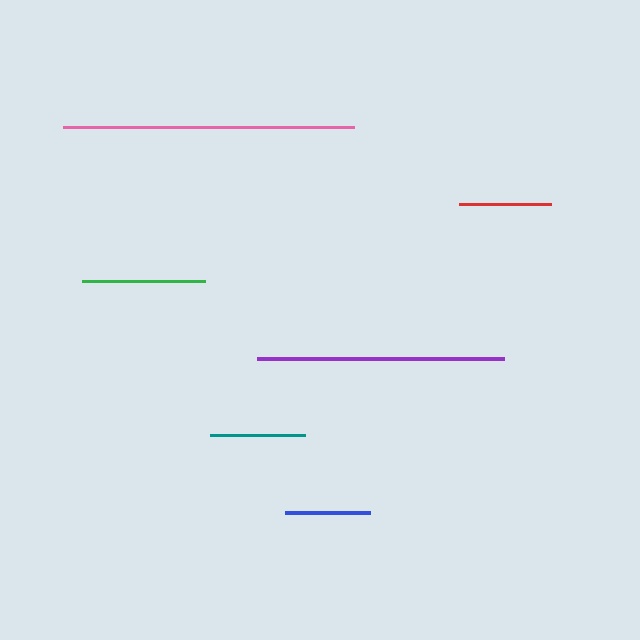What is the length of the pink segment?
The pink segment is approximately 291 pixels long.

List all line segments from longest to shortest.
From longest to shortest: pink, purple, green, teal, red, blue.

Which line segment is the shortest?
The blue line is the shortest at approximately 85 pixels.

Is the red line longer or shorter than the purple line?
The purple line is longer than the red line.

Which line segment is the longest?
The pink line is the longest at approximately 291 pixels.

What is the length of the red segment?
The red segment is approximately 92 pixels long.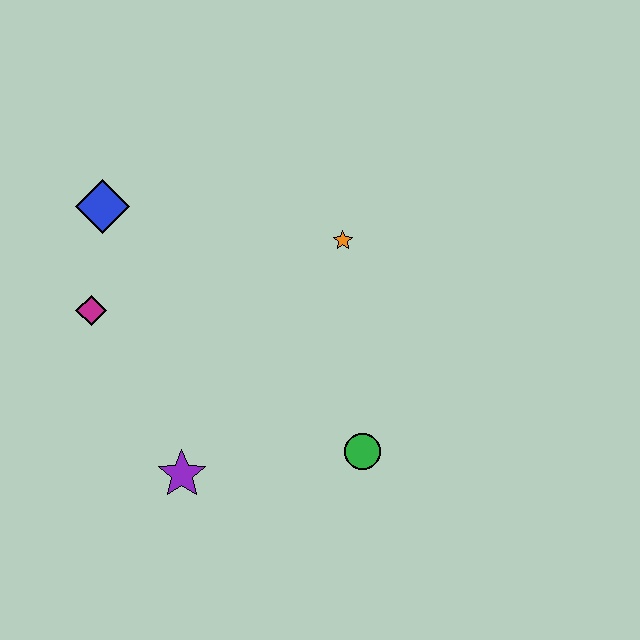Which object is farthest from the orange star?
The purple star is farthest from the orange star.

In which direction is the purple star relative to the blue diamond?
The purple star is below the blue diamond.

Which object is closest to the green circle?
The purple star is closest to the green circle.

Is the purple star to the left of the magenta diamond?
No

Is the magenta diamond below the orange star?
Yes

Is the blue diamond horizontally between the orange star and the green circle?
No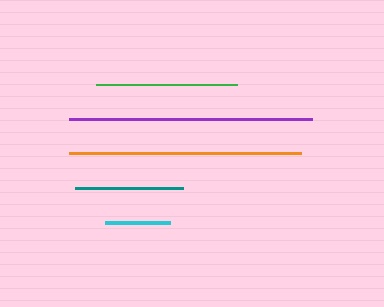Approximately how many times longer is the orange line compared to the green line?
The orange line is approximately 1.6 times the length of the green line.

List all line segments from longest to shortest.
From longest to shortest: purple, orange, green, teal, cyan.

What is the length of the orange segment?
The orange segment is approximately 232 pixels long.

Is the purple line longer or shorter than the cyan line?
The purple line is longer than the cyan line.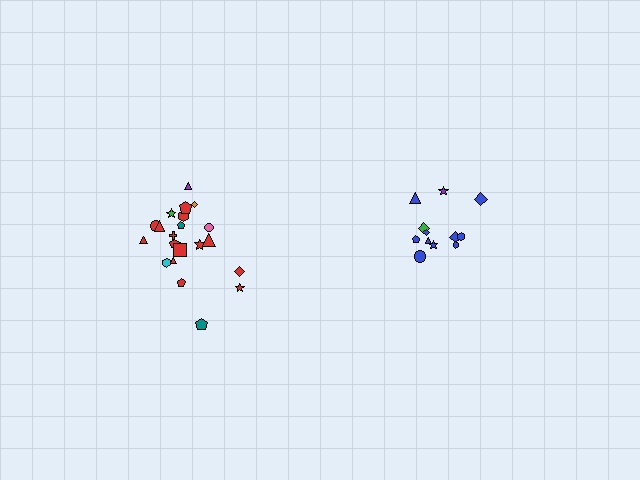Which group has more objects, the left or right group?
The left group.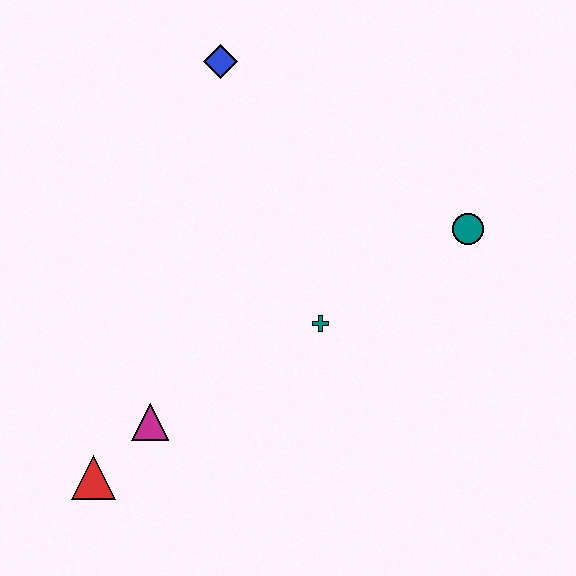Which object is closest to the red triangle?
The magenta triangle is closest to the red triangle.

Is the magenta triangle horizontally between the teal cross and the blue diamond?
No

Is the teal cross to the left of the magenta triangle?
No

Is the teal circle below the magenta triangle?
No